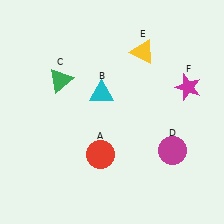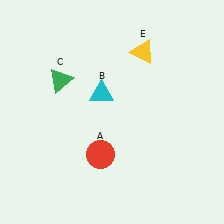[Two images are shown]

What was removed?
The magenta circle (D), the magenta star (F) were removed in Image 2.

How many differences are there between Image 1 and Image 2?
There are 2 differences between the two images.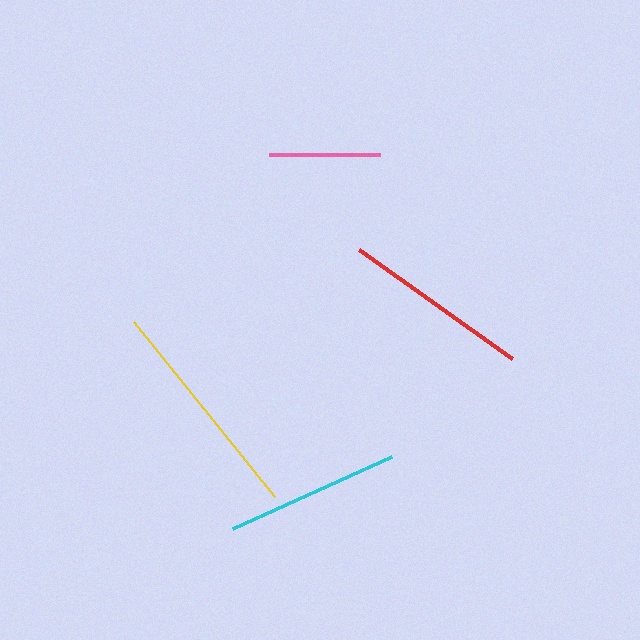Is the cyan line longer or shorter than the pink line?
The cyan line is longer than the pink line.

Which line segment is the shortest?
The pink line is the shortest at approximately 110 pixels.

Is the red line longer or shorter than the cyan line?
The red line is longer than the cyan line.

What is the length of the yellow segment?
The yellow segment is approximately 225 pixels long.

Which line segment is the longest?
The yellow line is the longest at approximately 225 pixels.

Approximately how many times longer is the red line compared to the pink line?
The red line is approximately 1.7 times the length of the pink line.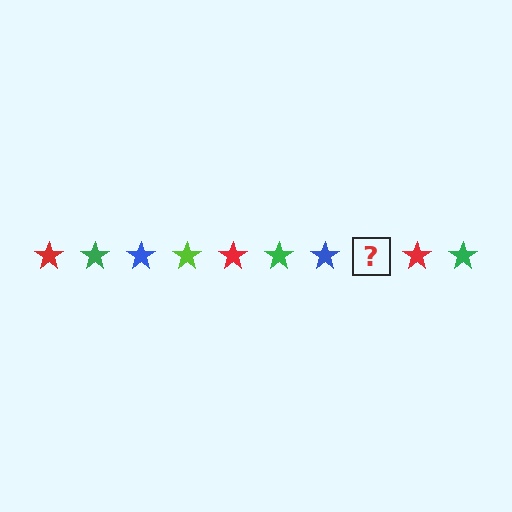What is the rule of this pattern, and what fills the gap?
The rule is that the pattern cycles through red, green, blue, lime stars. The gap should be filled with a lime star.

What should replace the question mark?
The question mark should be replaced with a lime star.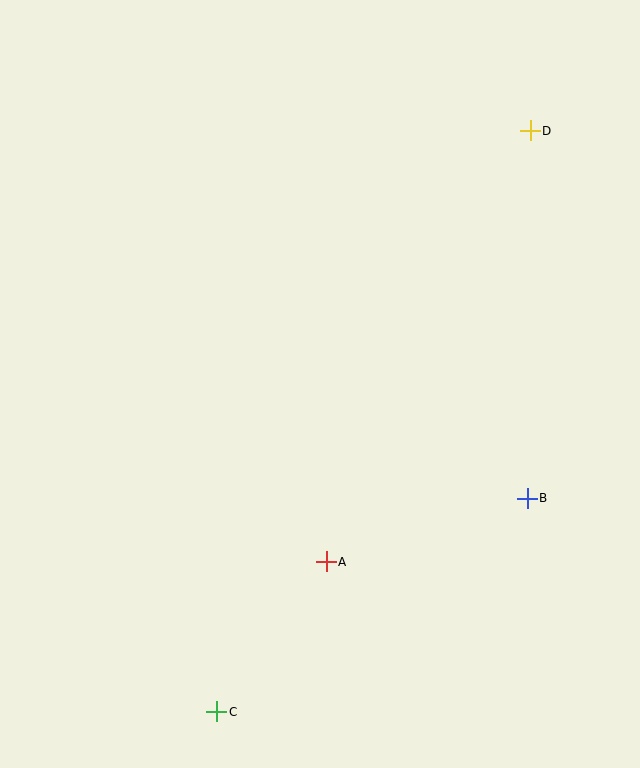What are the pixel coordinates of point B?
Point B is at (527, 498).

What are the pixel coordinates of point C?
Point C is at (217, 712).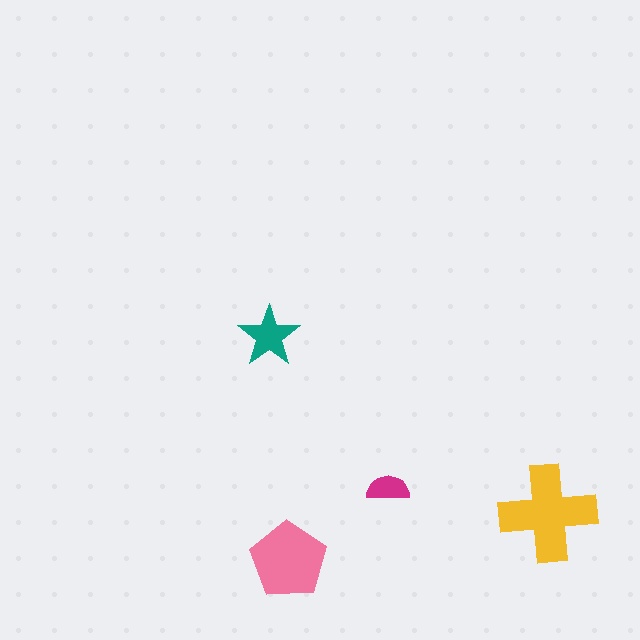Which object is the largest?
The yellow cross.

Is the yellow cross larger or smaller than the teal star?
Larger.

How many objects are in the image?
There are 4 objects in the image.